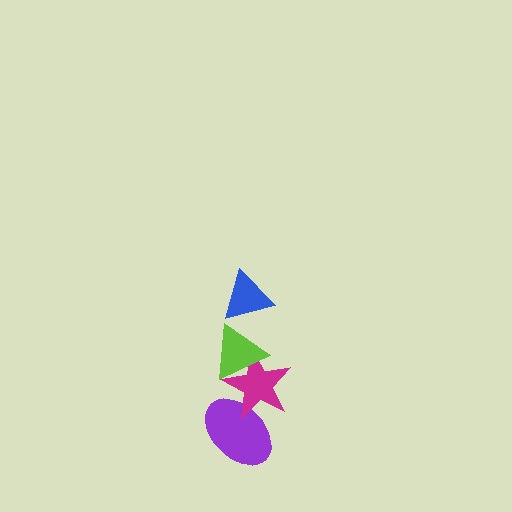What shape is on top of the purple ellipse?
The magenta star is on top of the purple ellipse.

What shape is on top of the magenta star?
The lime triangle is on top of the magenta star.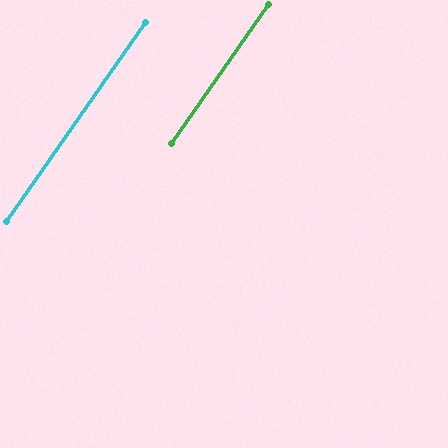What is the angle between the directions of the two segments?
Approximately 0 degrees.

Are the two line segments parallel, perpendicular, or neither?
Parallel — their directions differ by only 0.0°.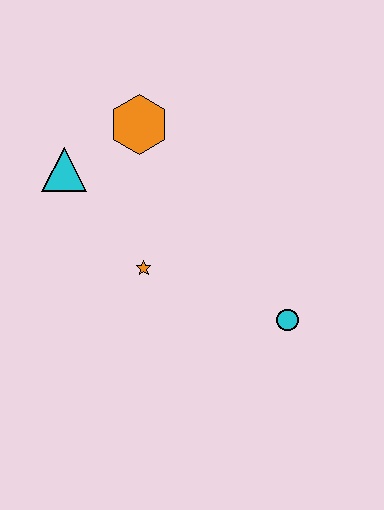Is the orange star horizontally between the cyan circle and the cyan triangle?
Yes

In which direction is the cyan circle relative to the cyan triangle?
The cyan circle is to the right of the cyan triangle.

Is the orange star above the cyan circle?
Yes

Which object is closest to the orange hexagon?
The cyan triangle is closest to the orange hexagon.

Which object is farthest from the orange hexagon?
The cyan circle is farthest from the orange hexagon.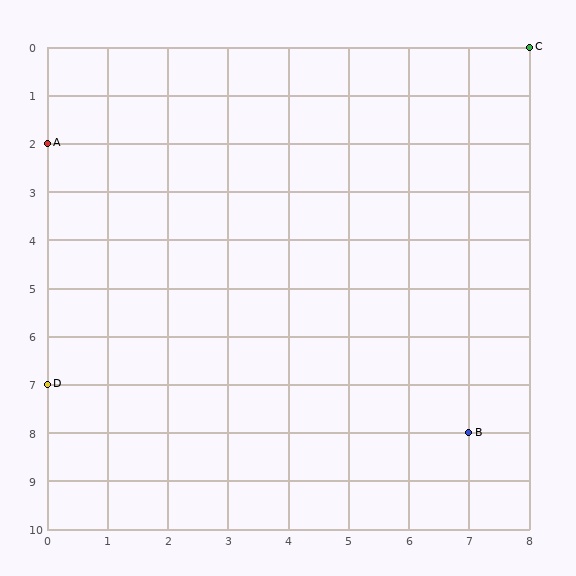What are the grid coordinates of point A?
Point A is at grid coordinates (0, 2).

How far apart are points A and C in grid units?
Points A and C are 8 columns and 2 rows apart (about 8.2 grid units diagonally).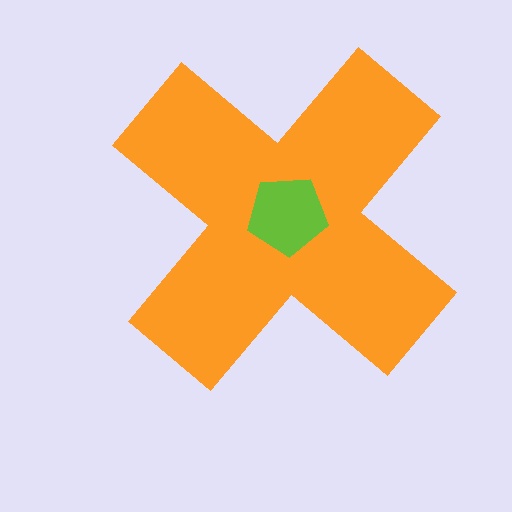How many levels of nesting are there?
2.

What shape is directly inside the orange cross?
The lime pentagon.